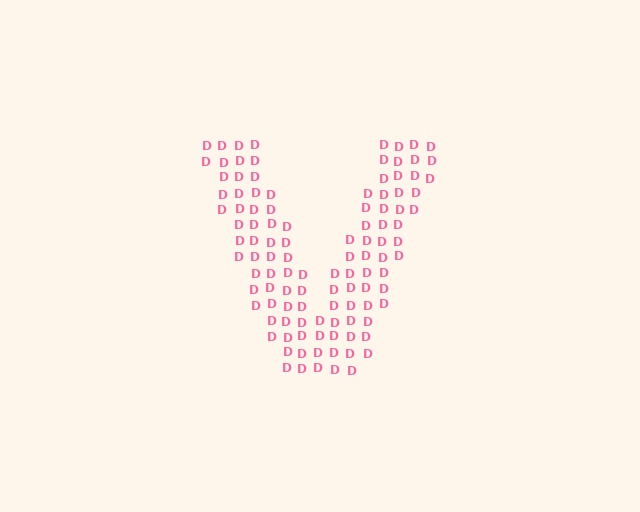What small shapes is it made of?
It is made of small letter D's.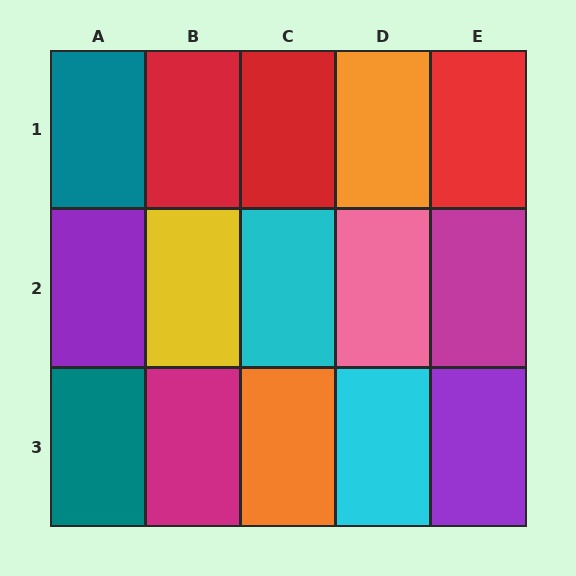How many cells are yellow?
1 cell is yellow.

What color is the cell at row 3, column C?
Orange.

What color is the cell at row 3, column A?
Teal.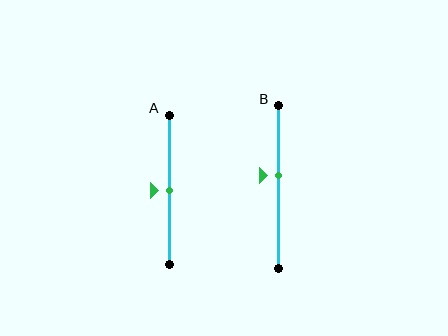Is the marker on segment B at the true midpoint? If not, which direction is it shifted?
No, the marker on segment B is shifted upward by about 7% of the segment length.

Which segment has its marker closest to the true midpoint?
Segment A has its marker closest to the true midpoint.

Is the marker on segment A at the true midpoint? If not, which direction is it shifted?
Yes, the marker on segment A is at the true midpoint.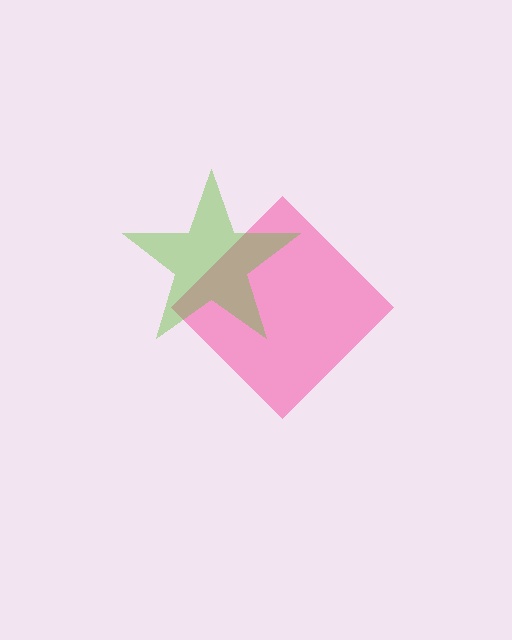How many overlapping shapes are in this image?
There are 2 overlapping shapes in the image.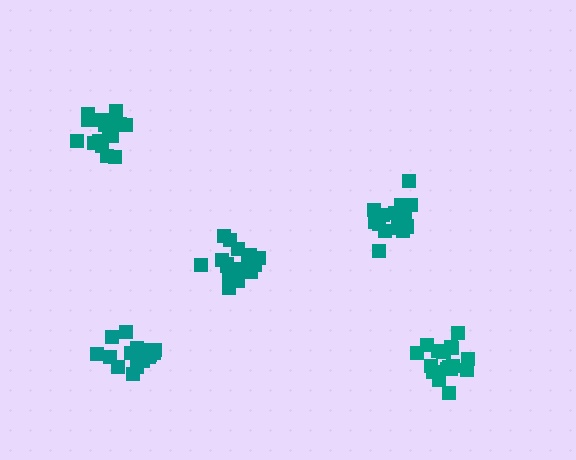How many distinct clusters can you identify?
There are 5 distinct clusters.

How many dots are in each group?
Group 1: 19 dots, Group 2: 17 dots, Group 3: 17 dots, Group 4: 16 dots, Group 5: 18 dots (87 total).